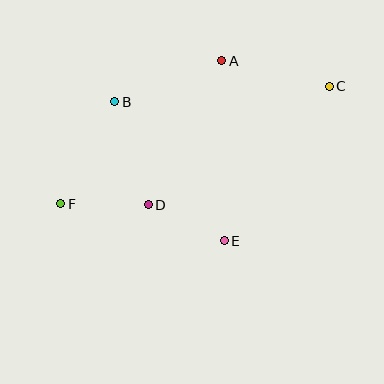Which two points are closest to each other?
Points D and E are closest to each other.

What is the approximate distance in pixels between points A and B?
The distance between A and B is approximately 114 pixels.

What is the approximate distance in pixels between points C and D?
The distance between C and D is approximately 216 pixels.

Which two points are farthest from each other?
Points C and F are farthest from each other.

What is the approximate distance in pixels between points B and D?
The distance between B and D is approximately 108 pixels.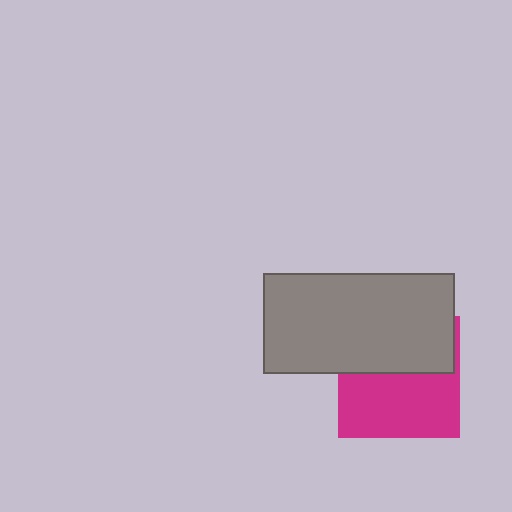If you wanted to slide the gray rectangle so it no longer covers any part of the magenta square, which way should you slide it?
Slide it up — that is the most direct way to separate the two shapes.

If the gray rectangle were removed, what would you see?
You would see the complete magenta square.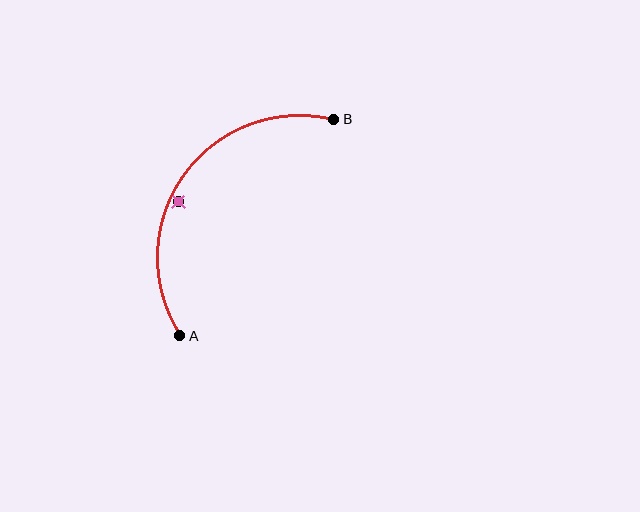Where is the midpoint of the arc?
The arc midpoint is the point on the curve farthest from the straight line joining A and B. It sits above and to the left of that line.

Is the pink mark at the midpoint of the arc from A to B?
No — the pink mark does not lie on the arc at all. It sits slightly inside the curve.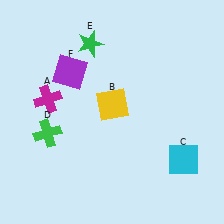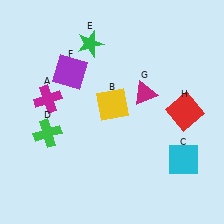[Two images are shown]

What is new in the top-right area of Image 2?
A red square (H) was added in the top-right area of Image 2.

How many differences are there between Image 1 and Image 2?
There are 2 differences between the two images.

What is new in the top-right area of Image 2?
A magenta triangle (G) was added in the top-right area of Image 2.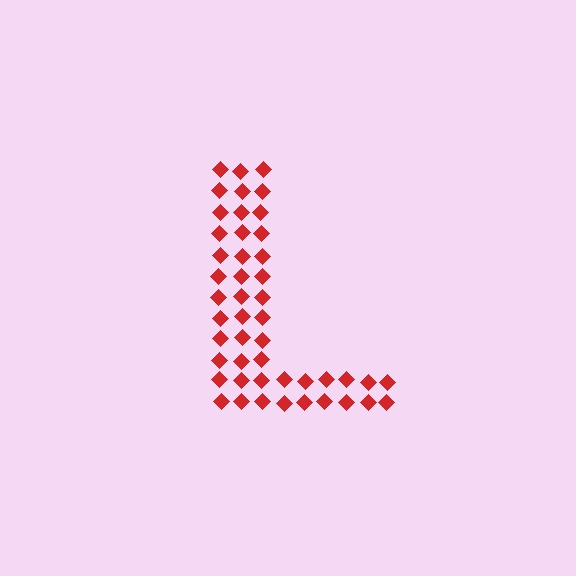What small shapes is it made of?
It is made of small diamonds.